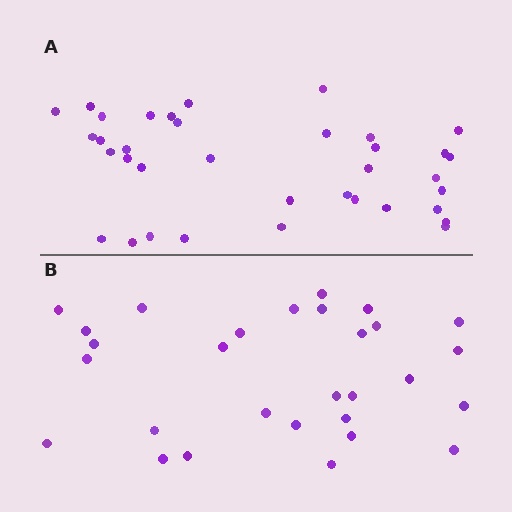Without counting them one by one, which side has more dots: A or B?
Region A (the top region) has more dots.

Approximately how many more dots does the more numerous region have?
Region A has roughly 8 or so more dots than region B.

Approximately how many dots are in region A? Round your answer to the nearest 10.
About 40 dots. (The exact count is 36, which rounds to 40.)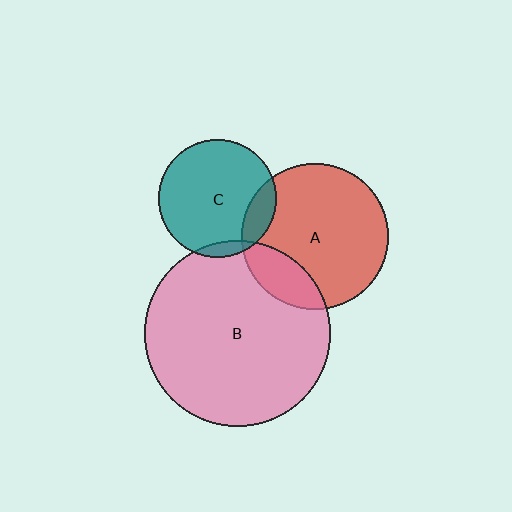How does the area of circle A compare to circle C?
Approximately 1.5 times.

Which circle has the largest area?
Circle B (pink).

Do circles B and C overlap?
Yes.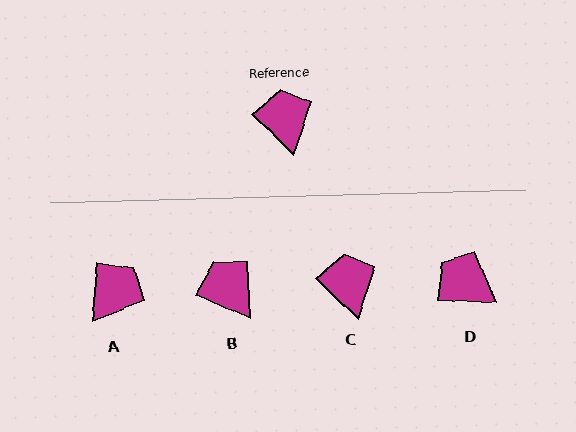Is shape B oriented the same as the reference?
No, it is off by about 21 degrees.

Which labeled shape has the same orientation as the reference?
C.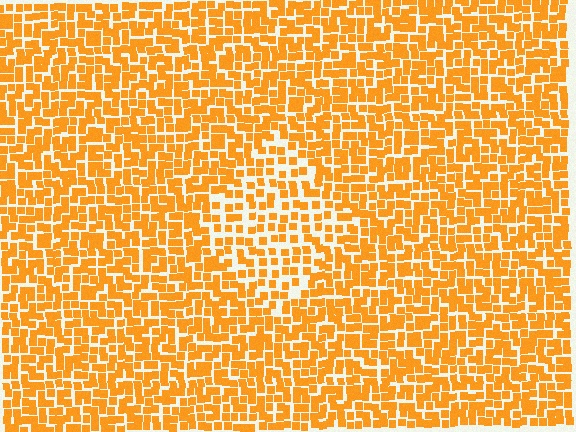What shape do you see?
I see a diamond.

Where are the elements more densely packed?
The elements are more densely packed outside the diamond boundary.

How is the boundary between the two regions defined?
The boundary is defined by a change in element density (approximately 1.6x ratio). All elements are the same color, size, and shape.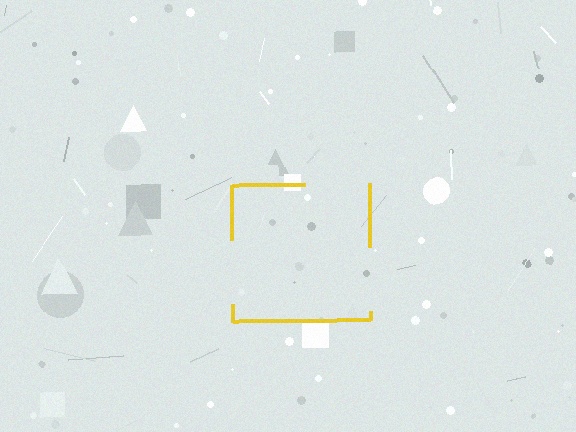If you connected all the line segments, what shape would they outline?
They would outline a square.